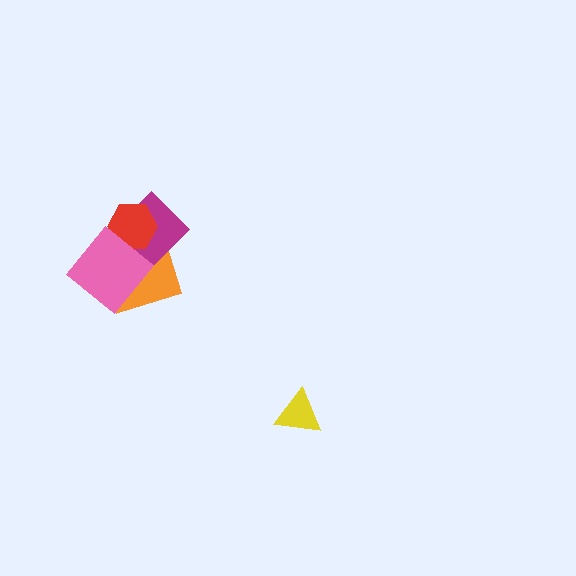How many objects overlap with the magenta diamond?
3 objects overlap with the magenta diamond.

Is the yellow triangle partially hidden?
No, no other shape covers it.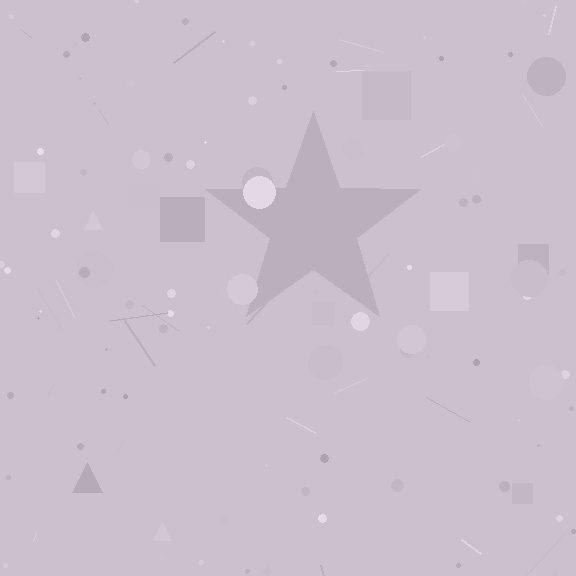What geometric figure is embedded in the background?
A star is embedded in the background.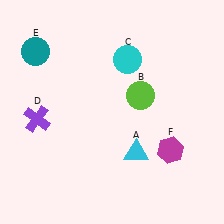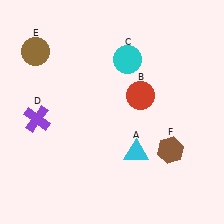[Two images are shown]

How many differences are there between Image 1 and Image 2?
There are 3 differences between the two images.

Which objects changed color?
B changed from lime to red. E changed from teal to brown. F changed from magenta to brown.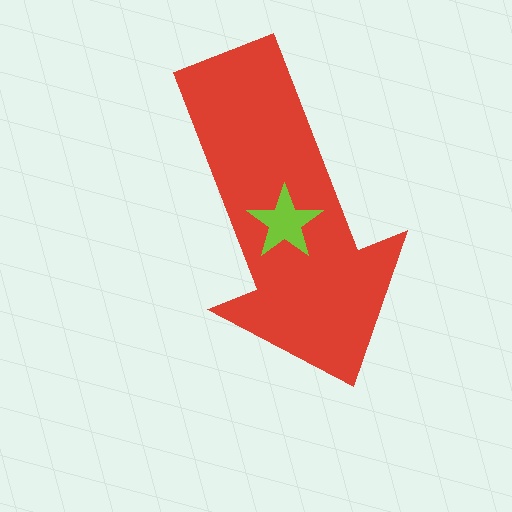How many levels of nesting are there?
2.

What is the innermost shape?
The lime star.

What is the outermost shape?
The red arrow.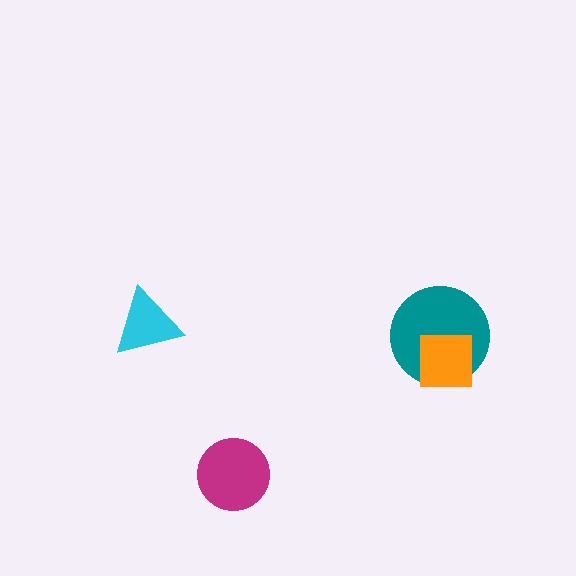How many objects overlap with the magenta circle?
0 objects overlap with the magenta circle.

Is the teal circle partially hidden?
Yes, it is partially covered by another shape.